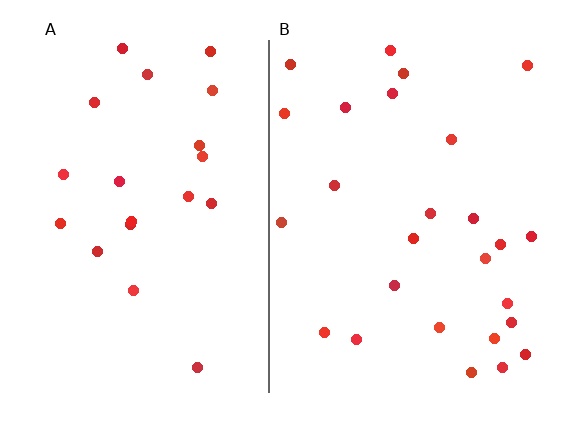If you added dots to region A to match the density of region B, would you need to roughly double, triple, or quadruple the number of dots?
Approximately double.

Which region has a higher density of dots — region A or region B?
B (the right).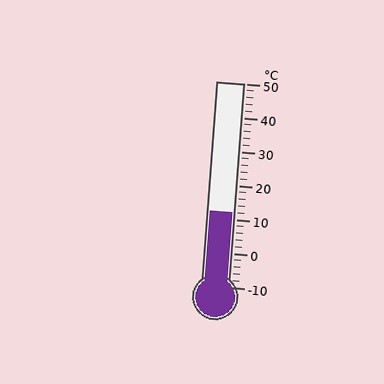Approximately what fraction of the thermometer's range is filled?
The thermometer is filled to approximately 35% of its range.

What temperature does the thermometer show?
The thermometer shows approximately 12°C.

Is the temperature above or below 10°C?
The temperature is above 10°C.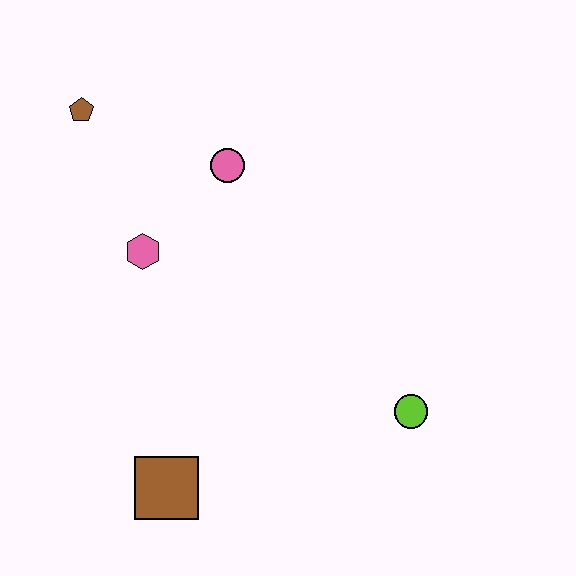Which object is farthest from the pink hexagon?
The lime circle is farthest from the pink hexagon.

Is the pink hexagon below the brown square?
No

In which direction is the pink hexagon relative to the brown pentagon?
The pink hexagon is below the brown pentagon.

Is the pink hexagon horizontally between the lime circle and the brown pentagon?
Yes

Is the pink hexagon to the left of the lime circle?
Yes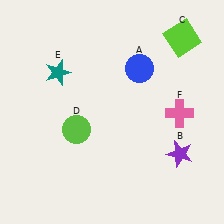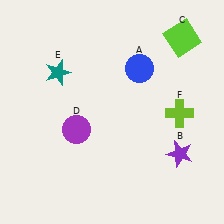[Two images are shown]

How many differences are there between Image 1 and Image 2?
There are 2 differences between the two images.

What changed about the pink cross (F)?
In Image 1, F is pink. In Image 2, it changed to lime.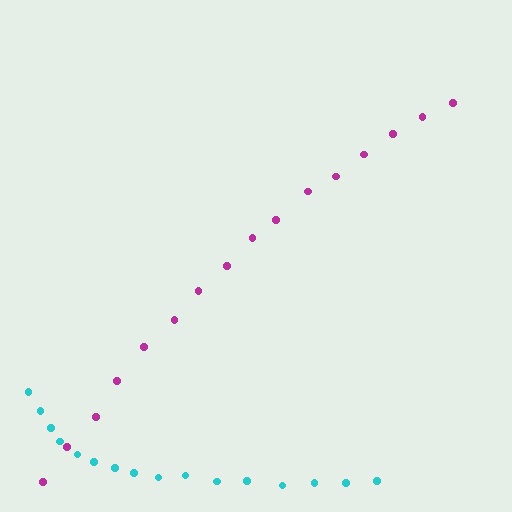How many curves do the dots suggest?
There are 2 distinct paths.